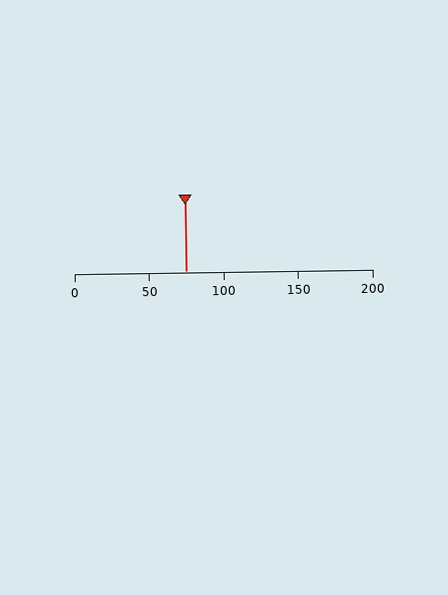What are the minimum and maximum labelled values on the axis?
The axis runs from 0 to 200.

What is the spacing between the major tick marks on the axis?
The major ticks are spaced 50 apart.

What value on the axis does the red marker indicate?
The marker indicates approximately 75.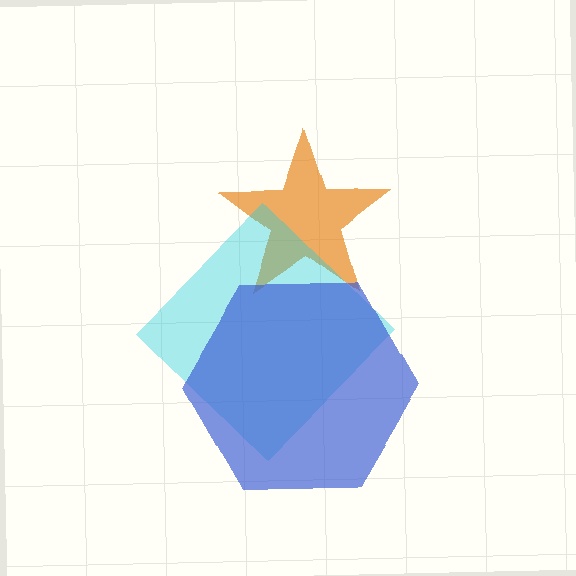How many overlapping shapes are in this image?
There are 3 overlapping shapes in the image.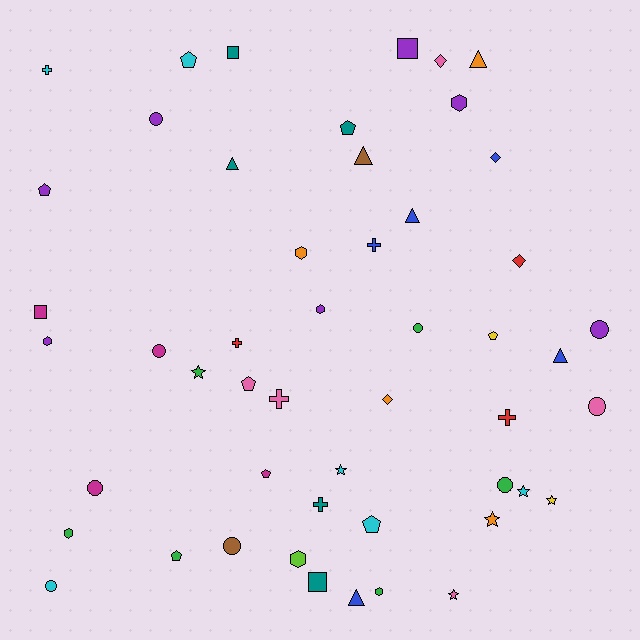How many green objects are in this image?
There are 6 green objects.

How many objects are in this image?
There are 50 objects.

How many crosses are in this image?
There are 6 crosses.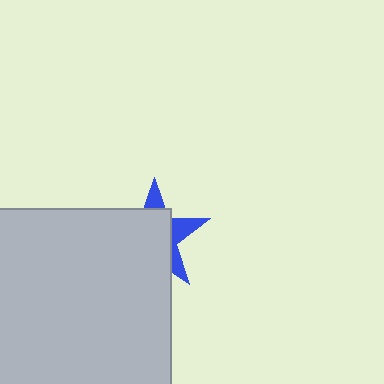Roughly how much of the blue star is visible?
A small part of it is visible (roughly 31%).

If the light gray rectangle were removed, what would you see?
You would see the complete blue star.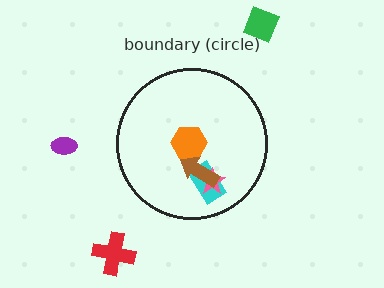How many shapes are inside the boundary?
4 inside, 3 outside.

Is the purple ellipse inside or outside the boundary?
Outside.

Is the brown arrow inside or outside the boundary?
Inside.